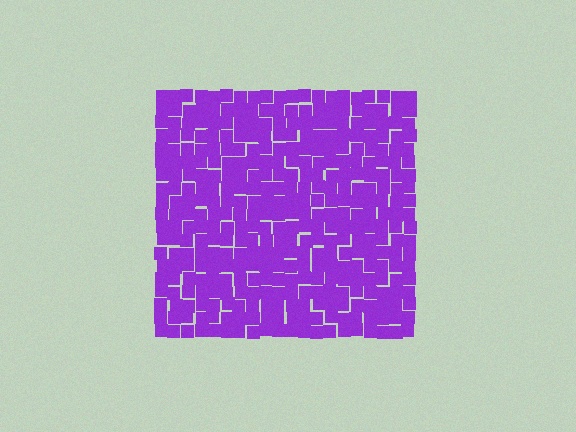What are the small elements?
The small elements are squares.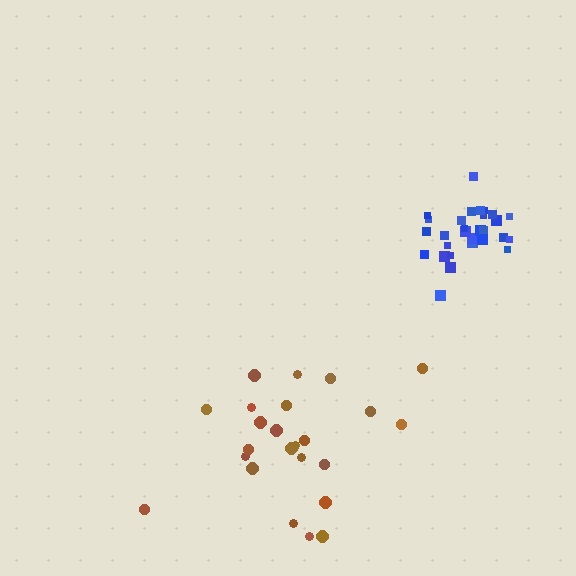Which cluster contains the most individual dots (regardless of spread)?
Blue (29).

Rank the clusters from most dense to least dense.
blue, brown.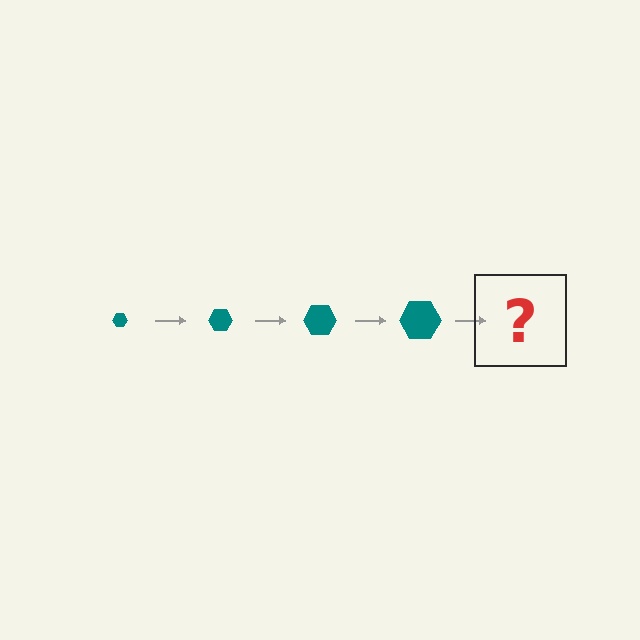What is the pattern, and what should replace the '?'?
The pattern is that the hexagon gets progressively larger each step. The '?' should be a teal hexagon, larger than the previous one.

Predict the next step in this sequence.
The next step is a teal hexagon, larger than the previous one.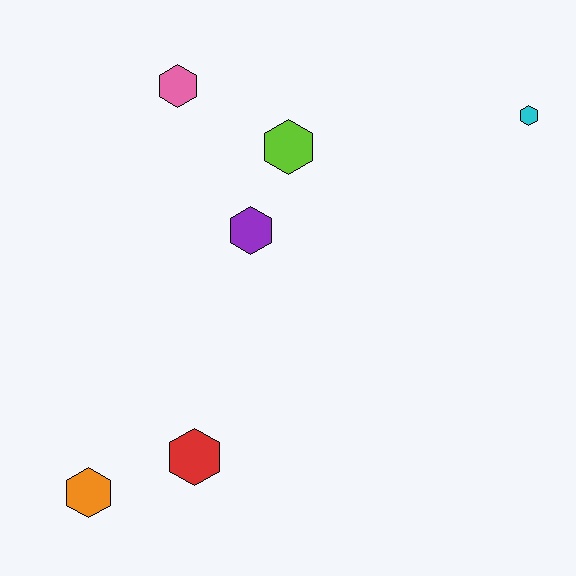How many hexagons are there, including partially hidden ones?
There are 6 hexagons.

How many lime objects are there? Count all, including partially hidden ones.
There is 1 lime object.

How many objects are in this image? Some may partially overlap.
There are 6 objects.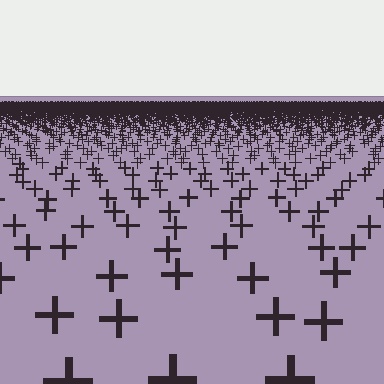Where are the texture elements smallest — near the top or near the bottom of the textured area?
Near the top.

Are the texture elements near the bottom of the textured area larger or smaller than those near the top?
Larger. Near the bottom, elements are closer to the viewer and appear at a bigger on-screen size.